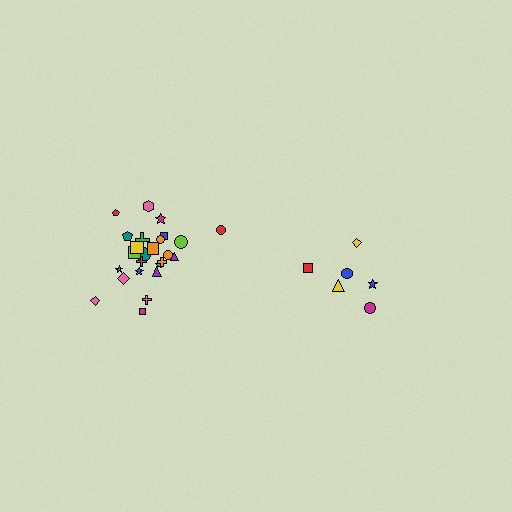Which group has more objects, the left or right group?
The left group.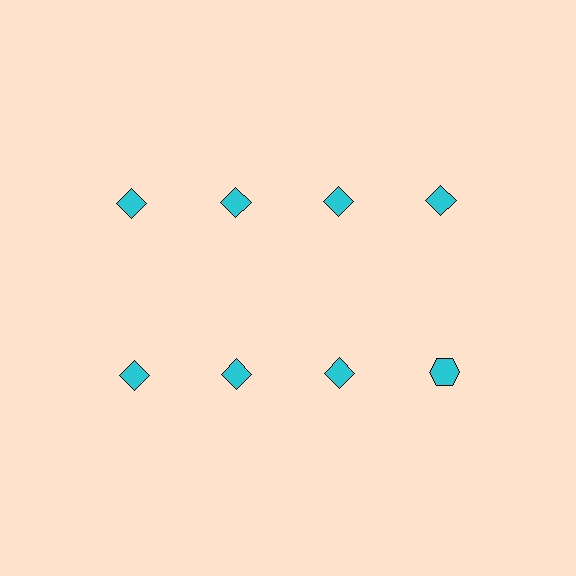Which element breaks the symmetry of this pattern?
The cyan hexagon in the second row, second from right column breaks the symmetry. All other shapes are cyan diamonds.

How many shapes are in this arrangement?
There are 8 shapes arranged in a grid pattern.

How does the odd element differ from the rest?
It has a different shape: hexagon instead of diamond.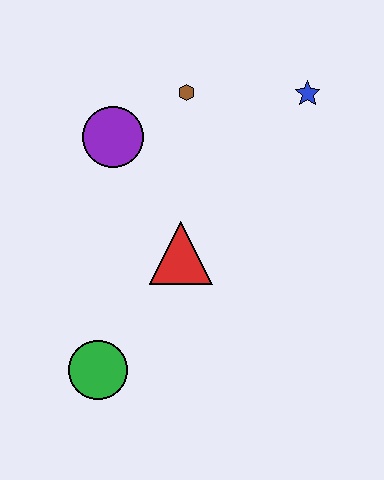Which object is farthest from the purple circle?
The green circle is farthest from the purple circle.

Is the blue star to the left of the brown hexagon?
No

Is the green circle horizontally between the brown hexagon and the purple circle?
No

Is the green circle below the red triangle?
Yes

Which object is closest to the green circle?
The red triangle is closest to the green circle.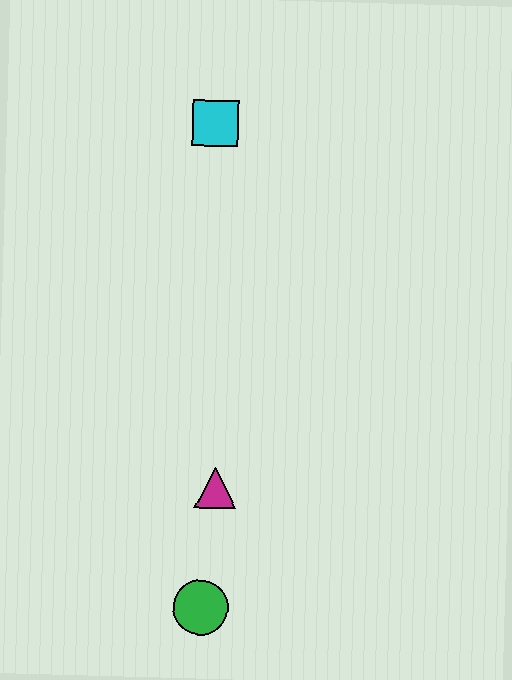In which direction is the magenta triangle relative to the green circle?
The magenta triangle is above the green circle.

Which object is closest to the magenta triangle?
The green circle is closest to the magenta triangle.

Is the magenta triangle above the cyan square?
No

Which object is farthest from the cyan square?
The green circle is farthest from the cyan square.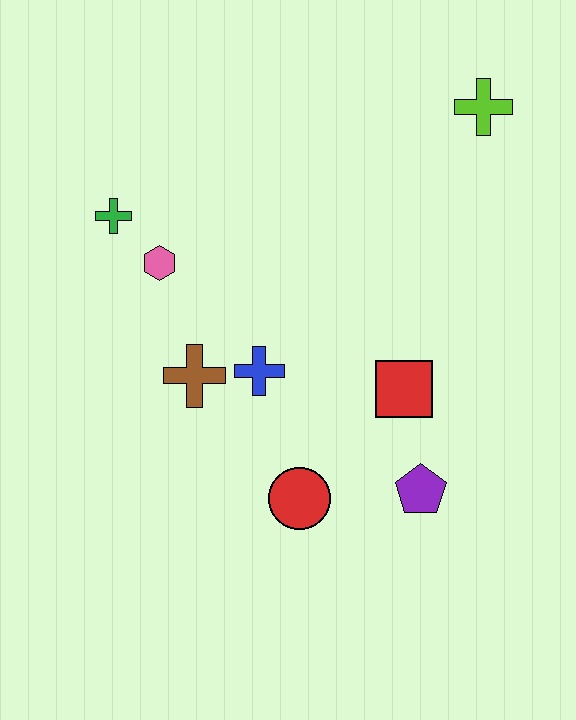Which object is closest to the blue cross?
The brown cross is closest to the blue cross.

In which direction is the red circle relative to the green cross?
The red circle is below the green cross.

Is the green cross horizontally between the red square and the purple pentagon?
No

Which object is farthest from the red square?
The green cross is farthest from the red square.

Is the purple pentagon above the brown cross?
No